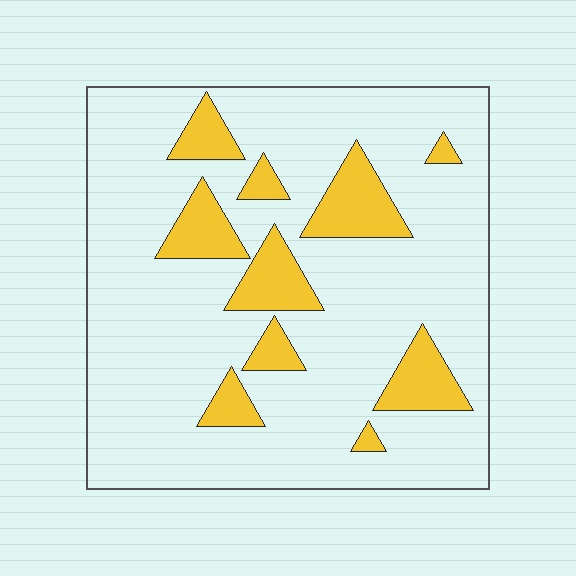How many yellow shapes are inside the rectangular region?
10.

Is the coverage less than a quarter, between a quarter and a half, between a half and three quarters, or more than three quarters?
Less than a quarter.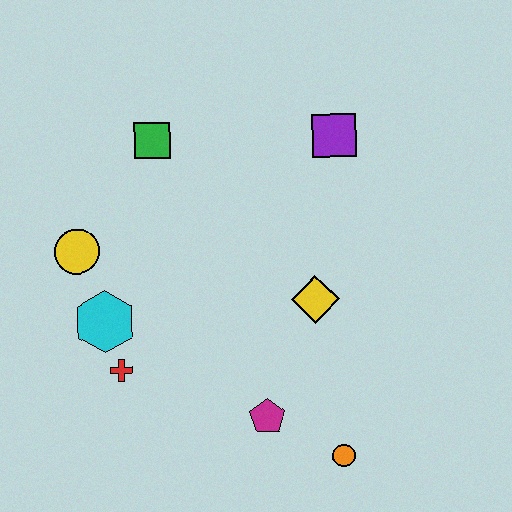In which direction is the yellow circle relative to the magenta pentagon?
The yellow circle is to the left of the magenta pentagon.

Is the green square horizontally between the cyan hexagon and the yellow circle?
No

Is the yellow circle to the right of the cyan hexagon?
No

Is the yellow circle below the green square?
Yes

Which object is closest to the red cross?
The cyan hexagon is closest to the red cross.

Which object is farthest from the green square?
The orange circle is farthest from the green square.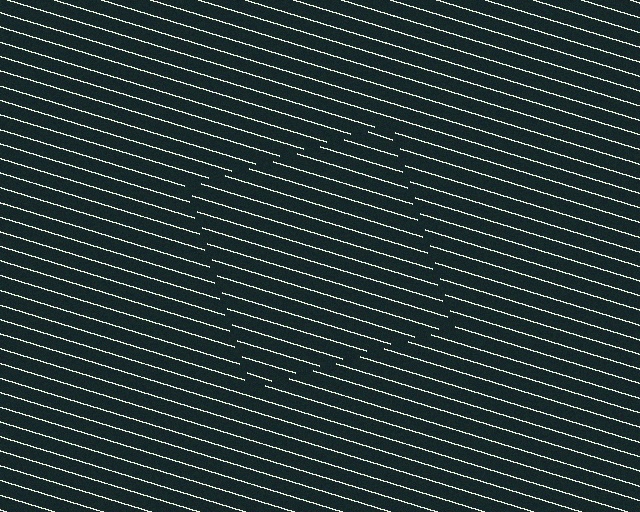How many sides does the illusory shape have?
4 sides — the line-ends trace a square.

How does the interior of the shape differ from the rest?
The interior of the shape contains the same grating, shifted by half a period — the contour is defined by the phase discontinuity where line-ends from the inner and outer gratings abut.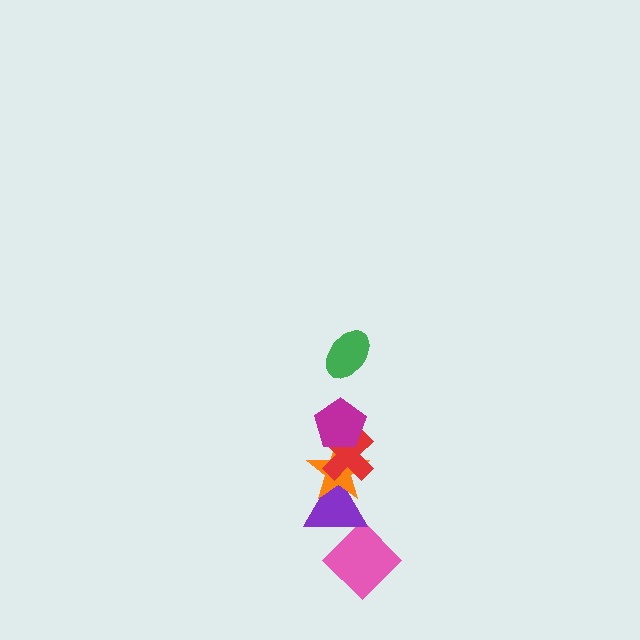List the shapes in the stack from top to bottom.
From top to bottom: the green ellipse, the magenta pentagon, the red cross, the orange star, the purple triangle, the pink diamond.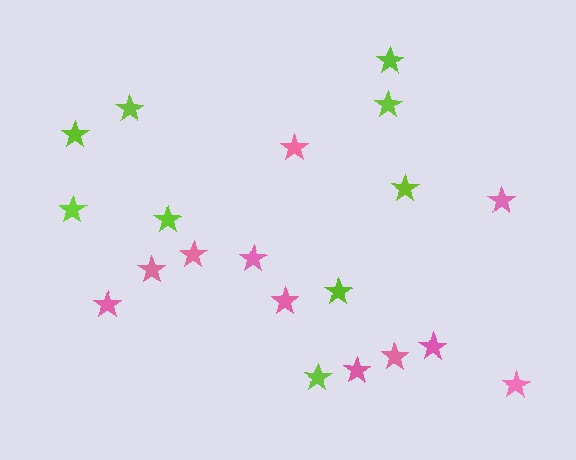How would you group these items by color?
There are 2 groups: one group of pink stars (11) and one group of lime stars (9).